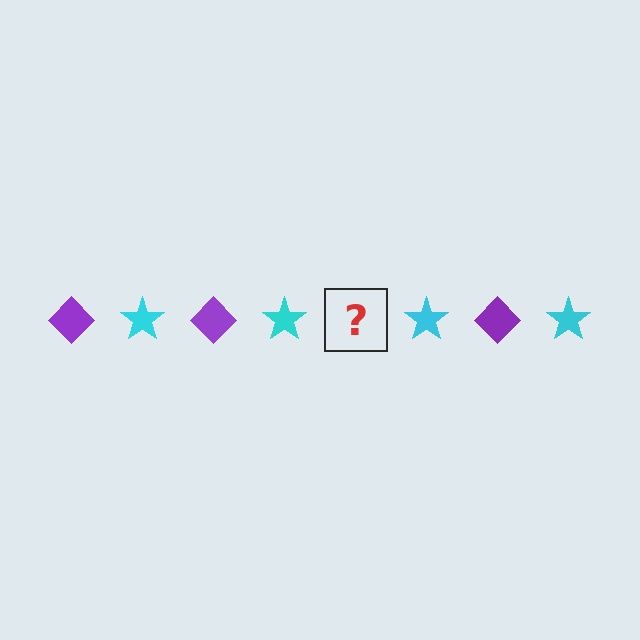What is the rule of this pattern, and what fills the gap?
The rule is that the pattern alternates between purple diamond and cyan star. The gap should be filled with a purple diamond.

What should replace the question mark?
The question mark should be replaced with a purple diamond.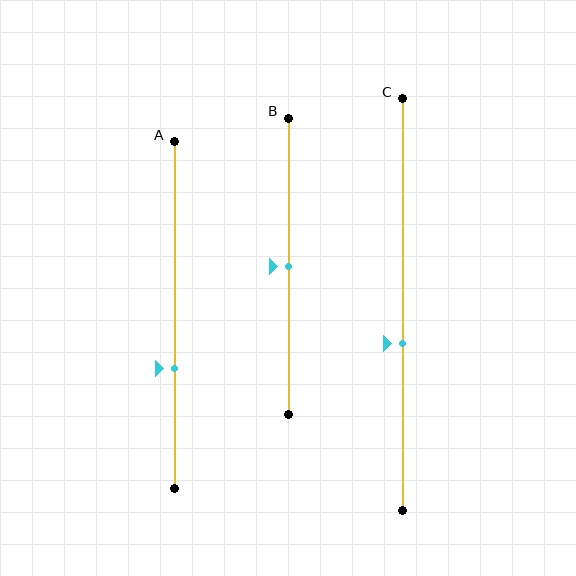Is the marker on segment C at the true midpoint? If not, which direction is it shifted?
No, the marker on segment C is shifted downward by about 9% of the segment length.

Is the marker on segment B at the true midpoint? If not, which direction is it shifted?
Yes, the marker on segment B is at the true midpoint.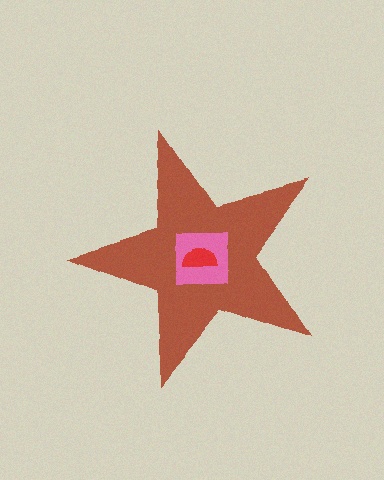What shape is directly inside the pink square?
The red semicircle.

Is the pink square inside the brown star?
Yes.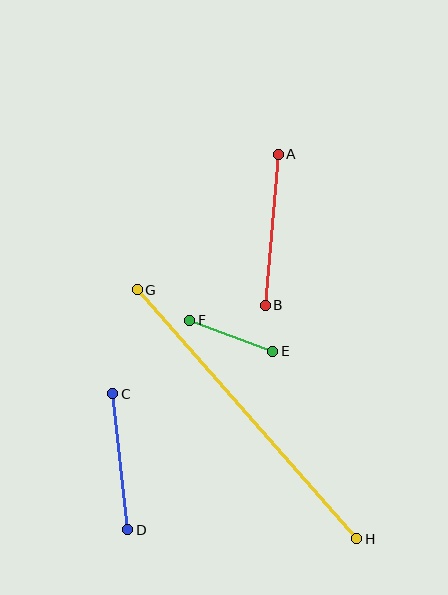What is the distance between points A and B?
The distance is approximately 151 pixels.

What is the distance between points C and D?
The distance is approximately 137 pixels.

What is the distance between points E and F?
The distance is approximately 88 pixels.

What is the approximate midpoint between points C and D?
The midpoint is at approximately (120, 462) pixels.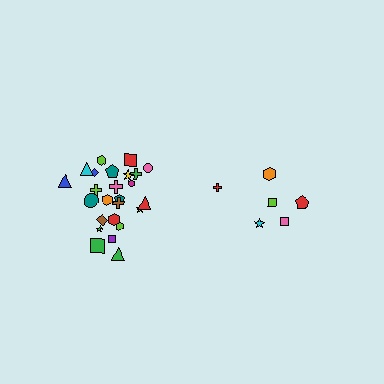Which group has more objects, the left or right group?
The left group.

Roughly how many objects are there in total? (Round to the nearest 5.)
Roughly 30 objects in total.